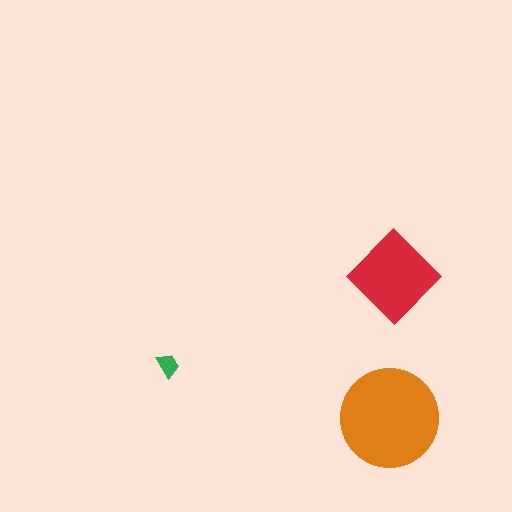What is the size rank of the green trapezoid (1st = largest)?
3rd.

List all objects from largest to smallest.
The orange circle, the red diamond, the green trapezoid.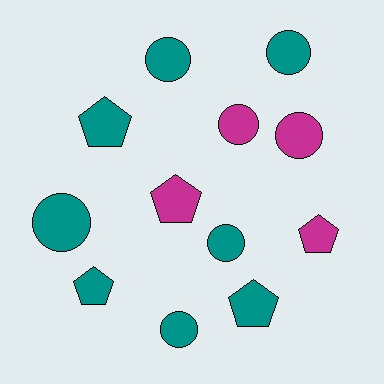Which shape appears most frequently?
Circle, with 7 objects.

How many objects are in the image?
There are 12 objects.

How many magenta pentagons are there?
There are 2 magenta pentagons.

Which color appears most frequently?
Teal, with 8 objects.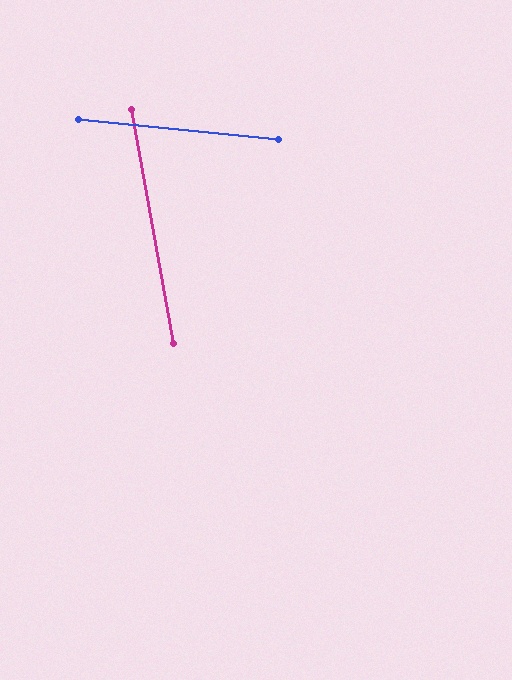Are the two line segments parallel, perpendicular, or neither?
Neither parallel nor perpendicular — they differ by about 74°.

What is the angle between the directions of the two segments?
Approximately 74 degrees.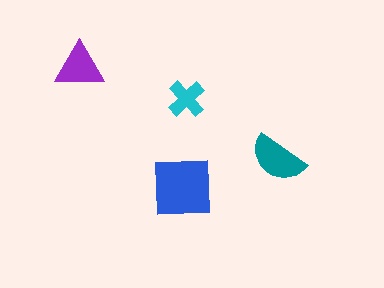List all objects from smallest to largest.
The cyan cross, the purple triangle, the teal semicircle, the blue square.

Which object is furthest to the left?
The purple triangle is leftmost.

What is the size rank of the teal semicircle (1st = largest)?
2nd.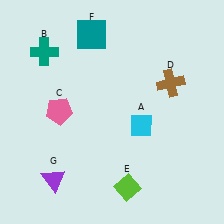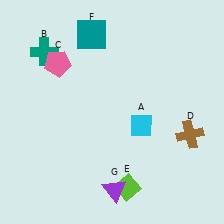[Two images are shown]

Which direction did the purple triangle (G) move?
The purple triangle (G) moved right.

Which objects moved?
The objects that moved are: the pink pentagon (C), the brown cross (D), the purple triangle (G).